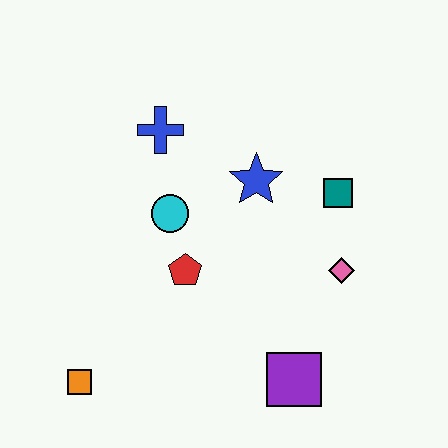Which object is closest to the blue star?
The teal square is closest to the blue star.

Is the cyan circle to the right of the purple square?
No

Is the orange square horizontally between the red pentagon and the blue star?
No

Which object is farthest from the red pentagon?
The teal square is farthest from the red pentagon.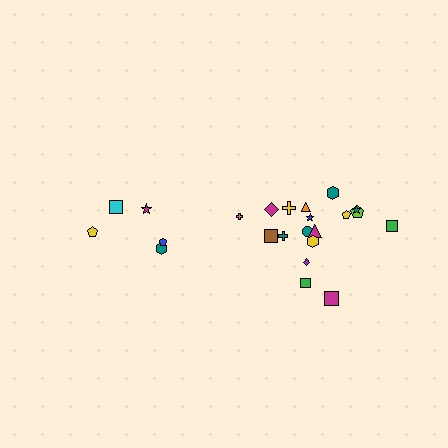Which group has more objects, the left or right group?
The right group.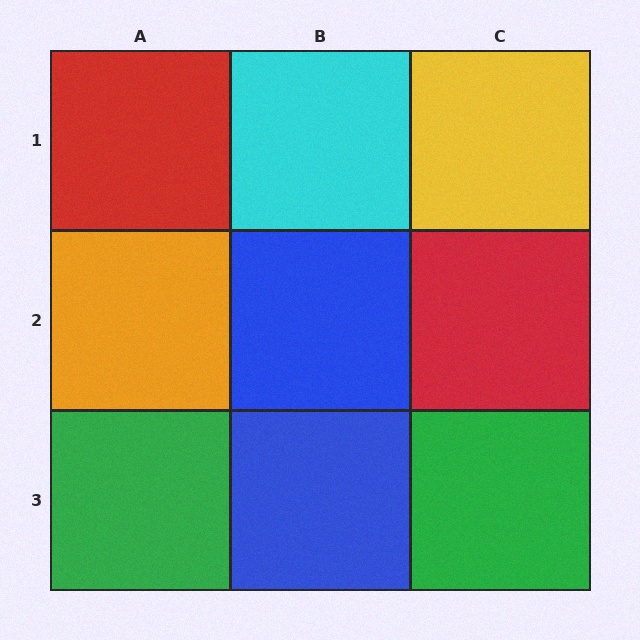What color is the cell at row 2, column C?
Red.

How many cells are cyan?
1 cell is cyan.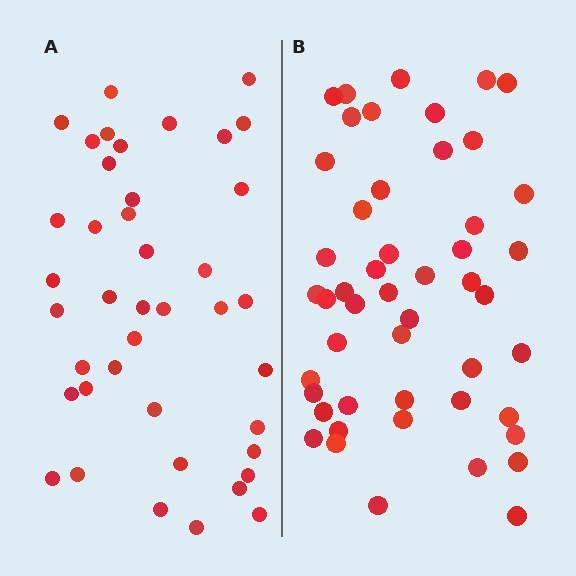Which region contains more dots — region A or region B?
Region B (the right region) has more dots.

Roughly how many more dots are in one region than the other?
Region B has roughly 8 or so more dots than region A.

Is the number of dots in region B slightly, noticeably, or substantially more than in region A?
Region B has only slightly more — the two regions are fairly close. The ratio is roughly 1.2 to 1.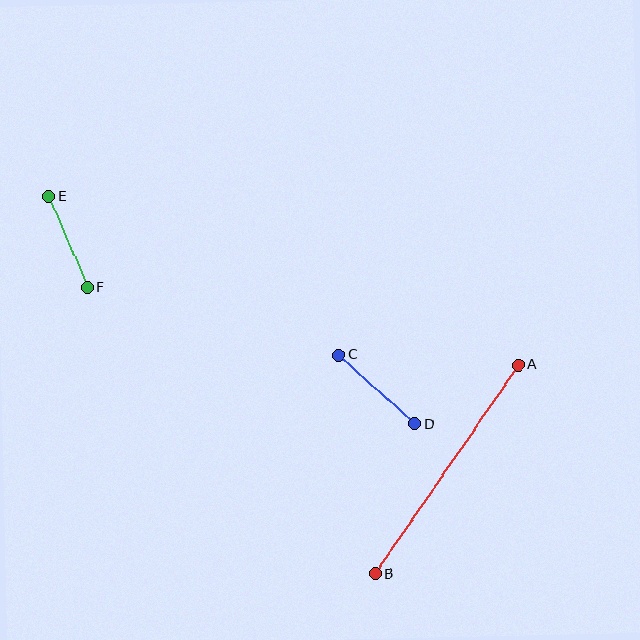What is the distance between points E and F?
The distance is approximately 99 pixels.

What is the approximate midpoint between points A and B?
The midpoint is at approximately (447, 469) pixels.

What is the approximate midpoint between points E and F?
The midpoint is at approximately (68, 242) pixels.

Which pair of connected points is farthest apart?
Points A and B are farthest apart.